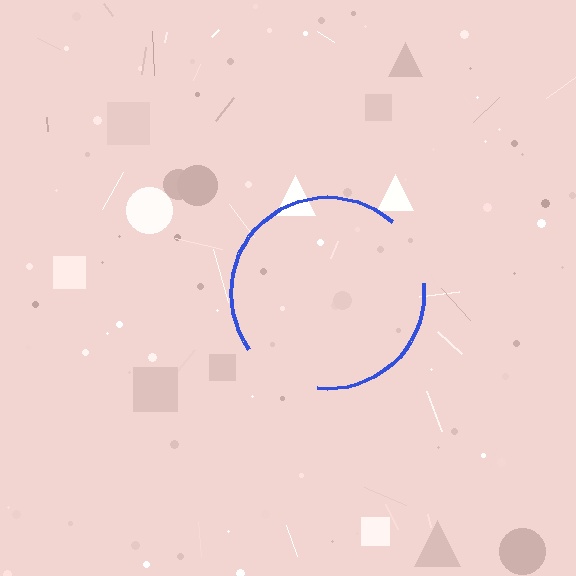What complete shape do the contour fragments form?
The contour fragments form a circle.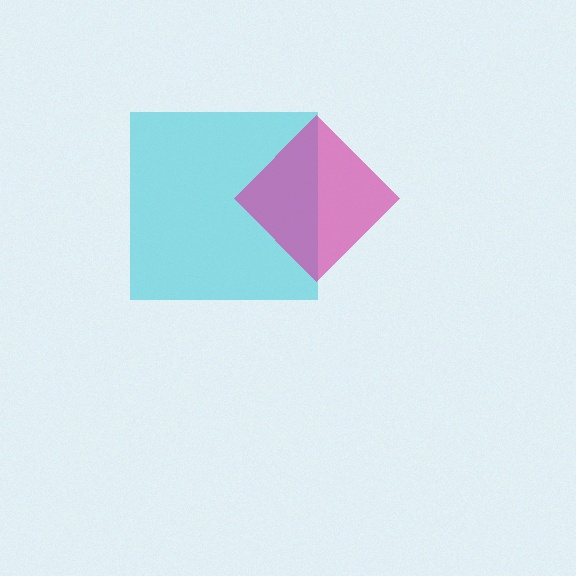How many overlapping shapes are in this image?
There are 2 overlapping shapes in the image.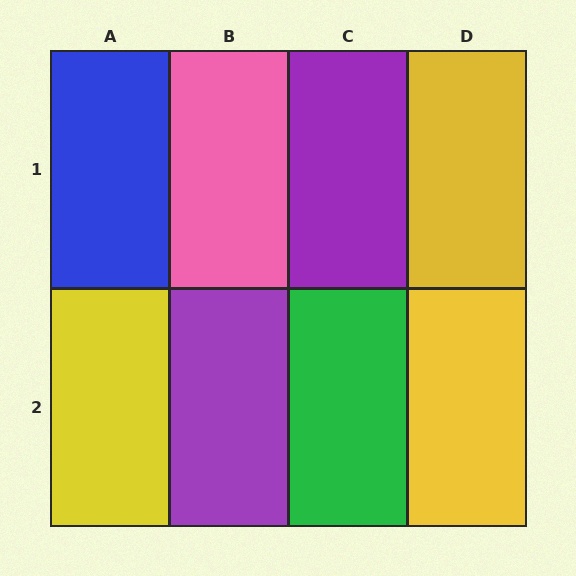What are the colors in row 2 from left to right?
Yellow, purple, green, yellow.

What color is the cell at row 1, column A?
Blue.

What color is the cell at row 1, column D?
Yellow.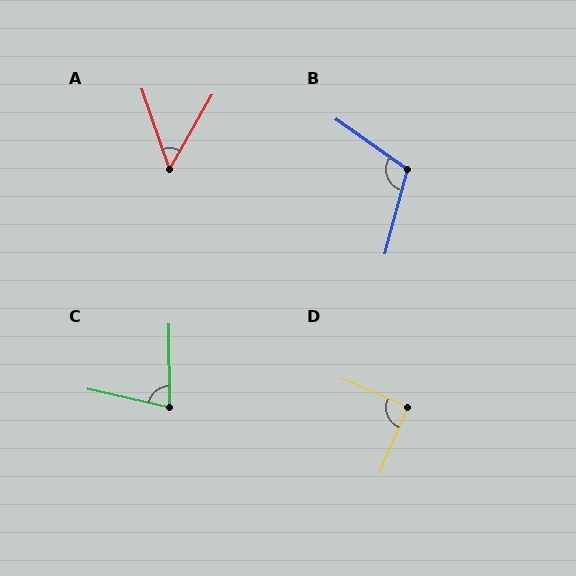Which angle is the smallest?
A, at approximately 49 degrees.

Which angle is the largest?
B, at approximately 110 degrees.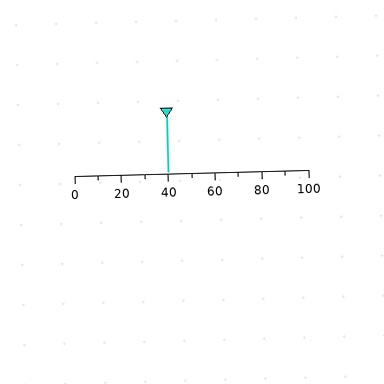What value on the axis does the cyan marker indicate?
The marker indicates approximately 40.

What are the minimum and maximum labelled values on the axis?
The axis runs from 0 to 100.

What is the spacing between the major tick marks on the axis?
The major ticks are spaced 20 apart.